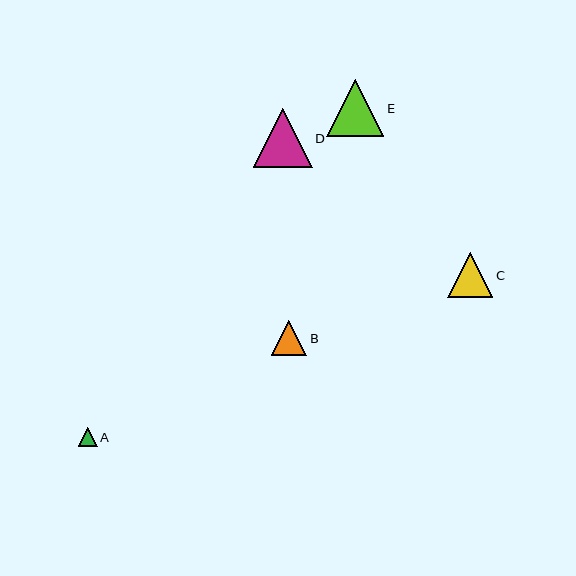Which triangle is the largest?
Triangle D is the largest with a size of approximately 59 pixels.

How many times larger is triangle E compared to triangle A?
Triangle E is approximately 3.0 times the size of triangle A.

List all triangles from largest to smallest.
From largest to smallest: D, E, C, B, A.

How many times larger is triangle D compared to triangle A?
Triangle D is approximately 3.1 times the size of triangle A.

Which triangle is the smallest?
Triangle A is the smallest with a size of approximately 19 pixels.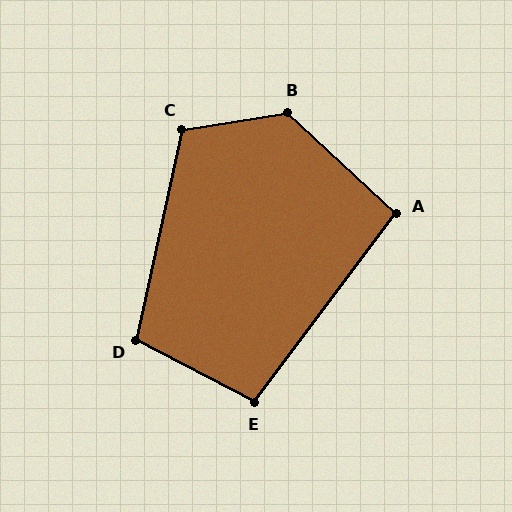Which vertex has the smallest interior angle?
A, at approximately 96 degrees.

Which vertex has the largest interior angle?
B, at approximately 128 degrees.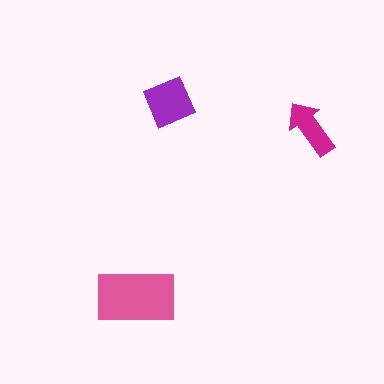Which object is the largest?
The pink rectangle.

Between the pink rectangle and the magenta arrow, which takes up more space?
The pink rectangle.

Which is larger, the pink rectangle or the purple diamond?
The pink rectangle.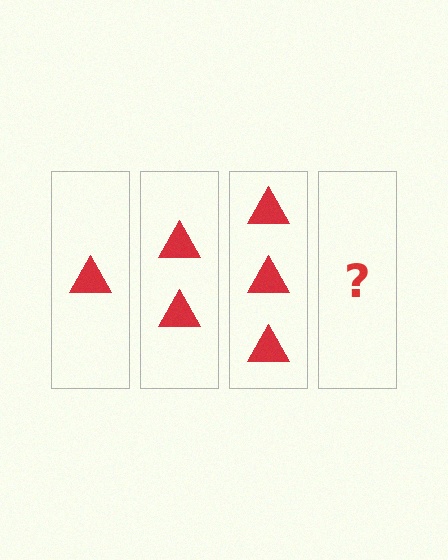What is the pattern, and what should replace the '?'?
The pattern is that each step adds one more triangle. The '?' should be 4 triangles.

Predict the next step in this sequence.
The next step is 4 triangles.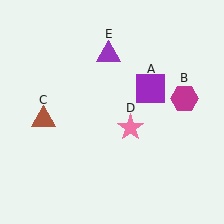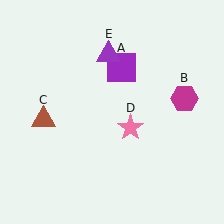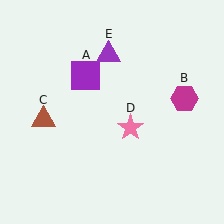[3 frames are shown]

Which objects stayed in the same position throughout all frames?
Magenta hexagon (object B) and brown triangle (object C) and pink star (object D) and purple triangle (object E) remained stationary.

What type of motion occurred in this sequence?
The purple square (object A) rotated counterclockwise around the center of the scene.